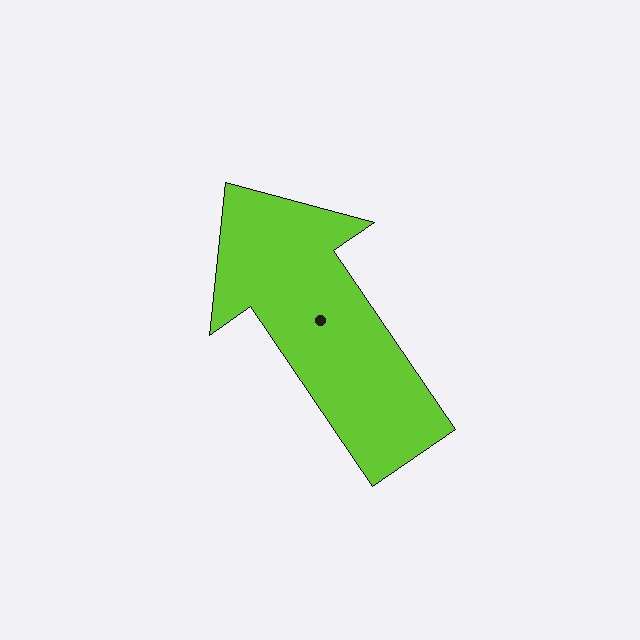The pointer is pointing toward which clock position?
Roughly 11 o'clock.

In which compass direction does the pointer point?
Northwest.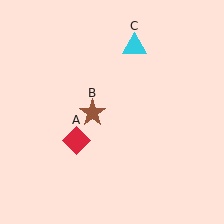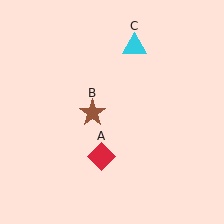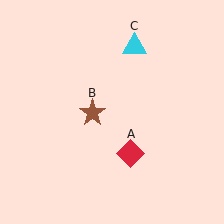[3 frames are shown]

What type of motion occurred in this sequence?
The red diamond (object A) rotated counterclockwise around the center of the scene.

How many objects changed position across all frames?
1 object changed position: red diamond (object A).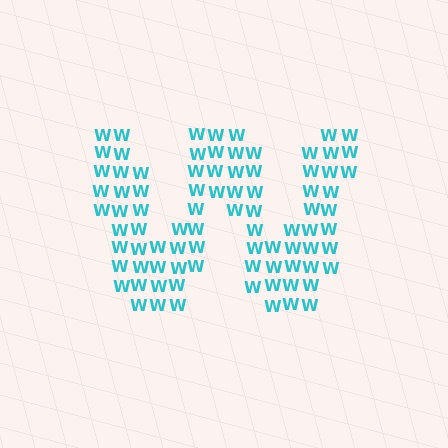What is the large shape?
The large shape is the letter W.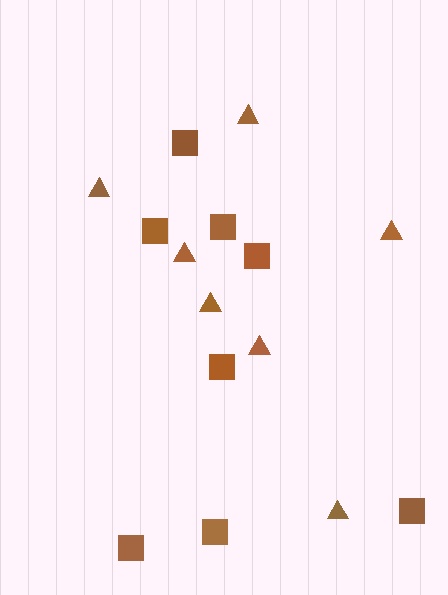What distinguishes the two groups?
There are 2 groups: one group of squares (8) and one group of triangles (7).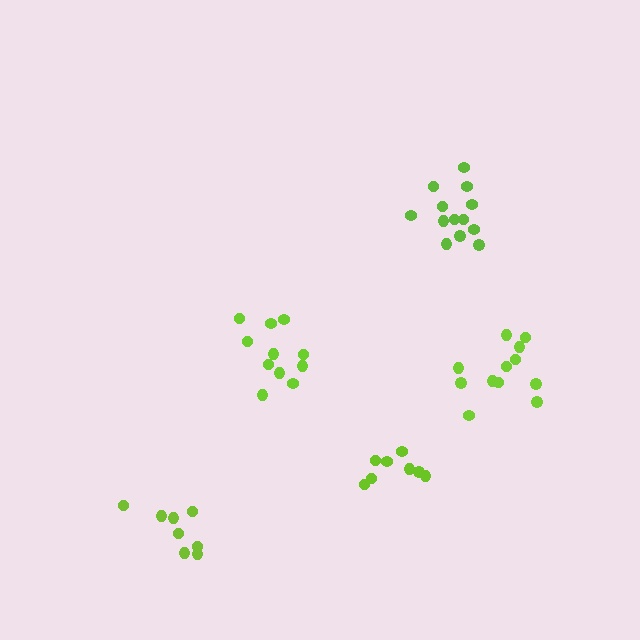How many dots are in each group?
Group 1: 8 dots, Group 2: 11 dots, Group 3: 12 dots, Group 4: 13 dots, Group 5: 8 dots (52 total).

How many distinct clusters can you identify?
There are 5 distinct clusters.